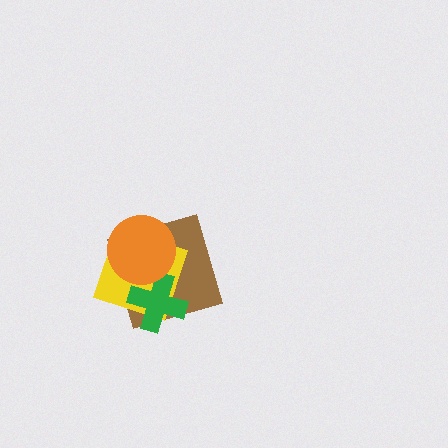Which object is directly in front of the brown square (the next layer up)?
The yellow square is directly in front of the brown square.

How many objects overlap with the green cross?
3 objects overlap with the green cross.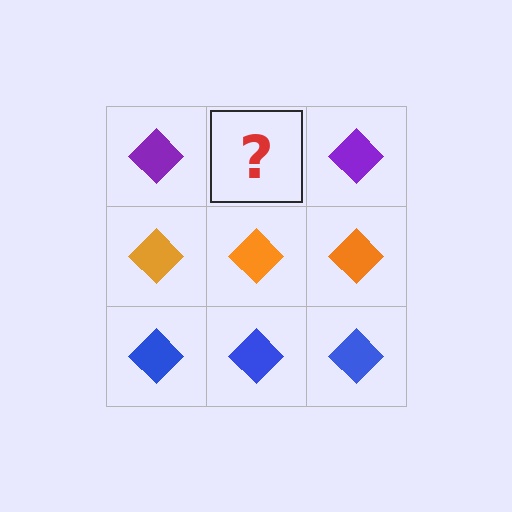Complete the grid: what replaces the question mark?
The question mark should be replaced with a purple diamond.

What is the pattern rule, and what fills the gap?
The rule is that each row has a consistent color. The gap should be filled with a purple diamond.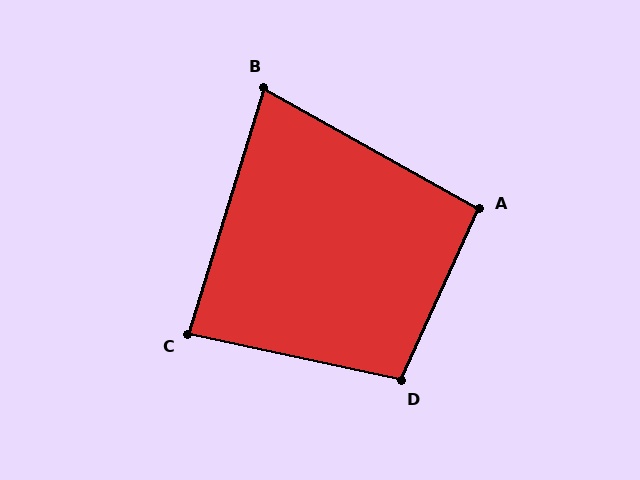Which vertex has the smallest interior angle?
B, at approximately 78 degrees.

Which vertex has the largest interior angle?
D, at approximately 102 degrees.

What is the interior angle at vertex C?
Approximately 85 degrees (approximately right).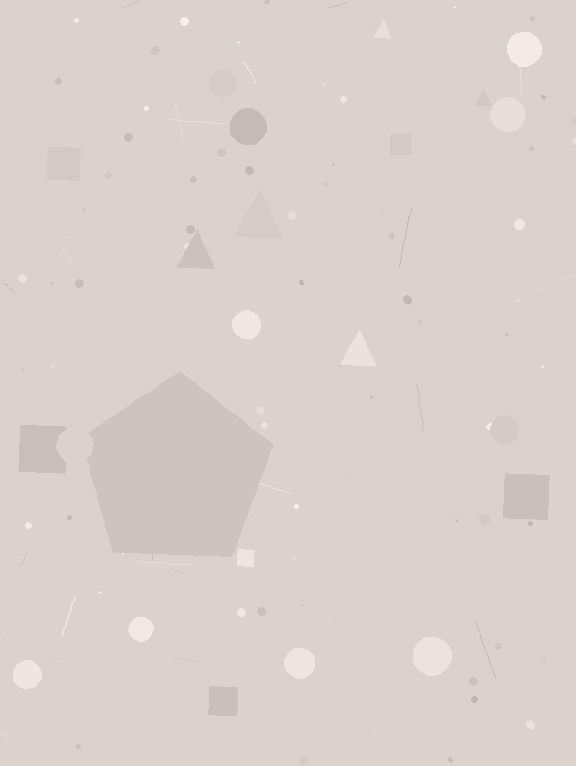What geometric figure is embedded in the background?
A pentagon is embedded in the background.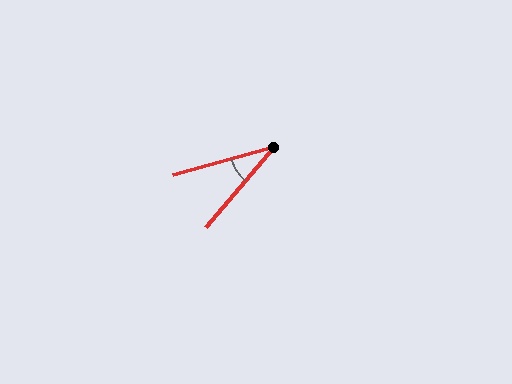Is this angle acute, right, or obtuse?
It is acute.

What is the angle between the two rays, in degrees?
Approximately 34 degrees.